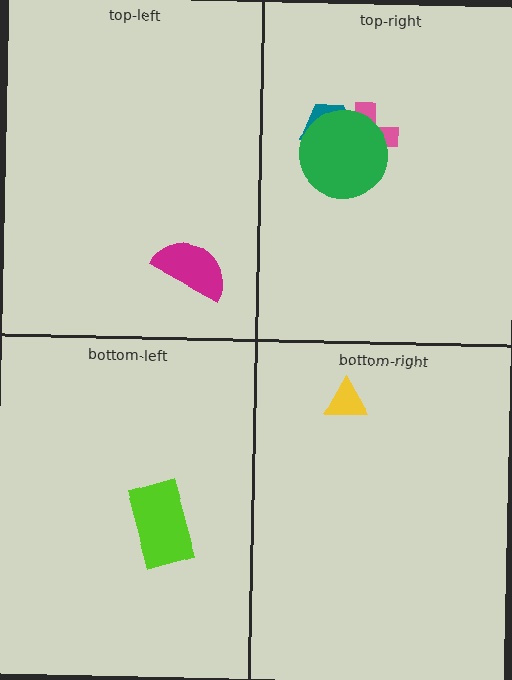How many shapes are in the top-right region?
3.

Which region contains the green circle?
The top-right region.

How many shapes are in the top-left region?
1.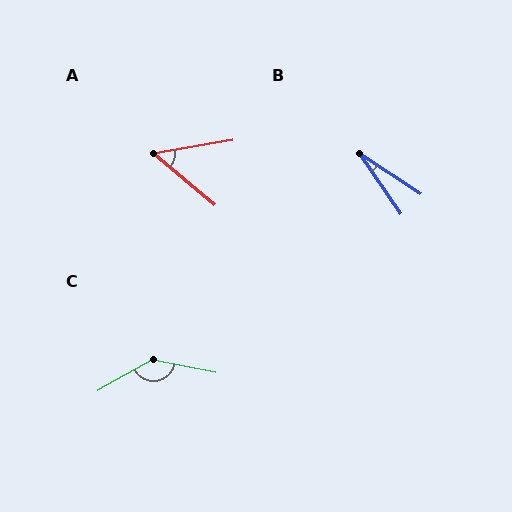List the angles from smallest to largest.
B (22°), A (50°), C (139°).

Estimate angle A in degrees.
Approximately 50 degrees.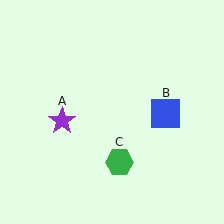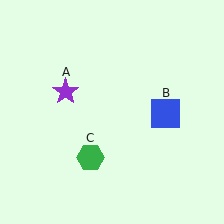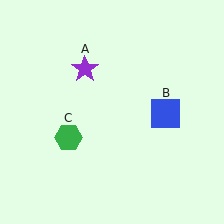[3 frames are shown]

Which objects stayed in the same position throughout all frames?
Blue square (object B) remained stationary.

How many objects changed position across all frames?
2 objects changed position: purple star (object A), green hexagon (object C).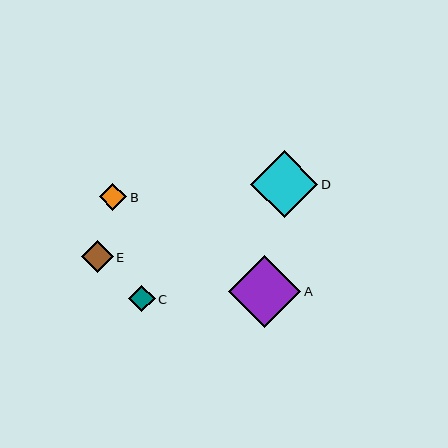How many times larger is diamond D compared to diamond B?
Diamond D is approximately 2.4 times the size of diamond B.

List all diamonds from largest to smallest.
From largest to smallest: A, D, E, B, C.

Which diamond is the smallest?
Diamond C is the smallest with a size of approximately 27 pixels.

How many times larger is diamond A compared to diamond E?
Diamond A is approximately 2.2 times the size of diamond E.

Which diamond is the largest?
Diamond A is the largest with a size of approximately 72 pixels.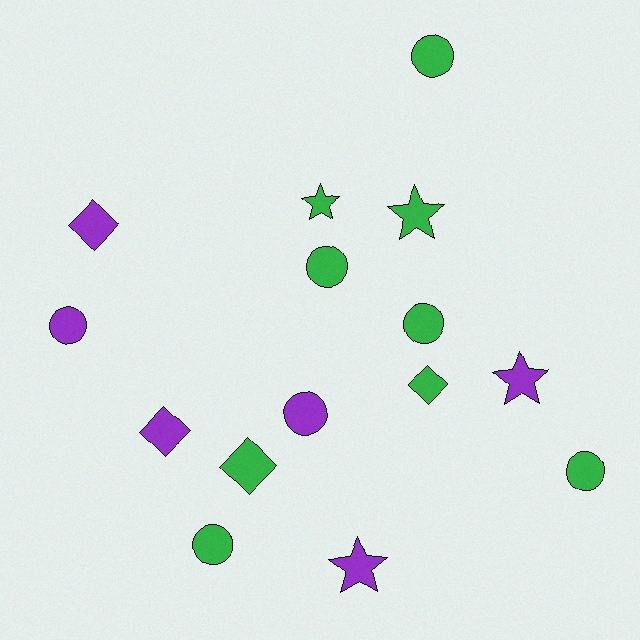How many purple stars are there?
There are 2 purple stars.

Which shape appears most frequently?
Circle, with 7 objects.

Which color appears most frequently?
Green, with 9 objects.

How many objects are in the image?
There are 15 objects.